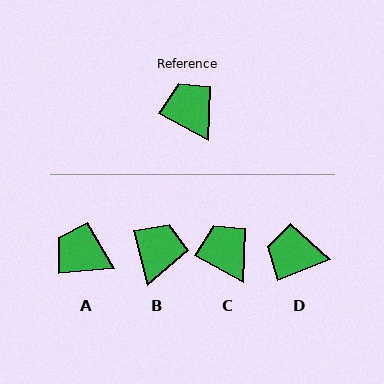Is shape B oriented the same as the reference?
No, it is off by about 48 degrees.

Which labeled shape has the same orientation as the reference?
C.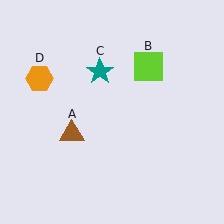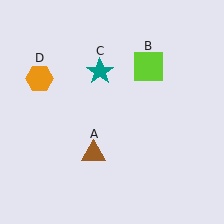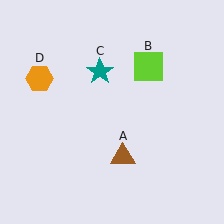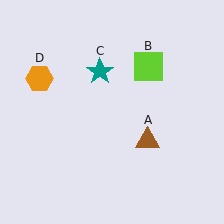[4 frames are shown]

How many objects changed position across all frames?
1 object changed position: brown triangle (object A).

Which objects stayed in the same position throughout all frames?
Lime square (object B) and teal star (object C) and orange hexagon (object D) remained stationary.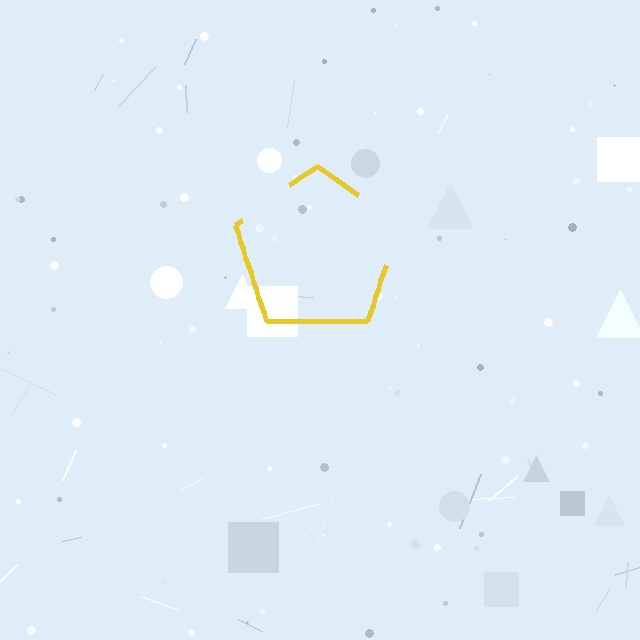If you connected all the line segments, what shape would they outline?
They would outline a pentagon.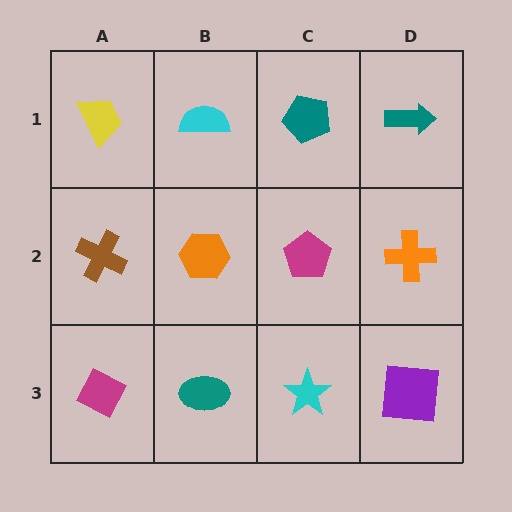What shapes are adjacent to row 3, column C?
A magenta pentagon (row 2, column C), a teal ellipse (row 3, column B), a purple square (row 3, column D).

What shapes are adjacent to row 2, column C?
A teal pentagon (row 1, column C), a cyan star (row 3, column C), an orange hexagon (row 2, column B), an orange cross (row 2, column D).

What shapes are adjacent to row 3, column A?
A brown cross (row 2, column A), a teal ellipse (row 3, column B).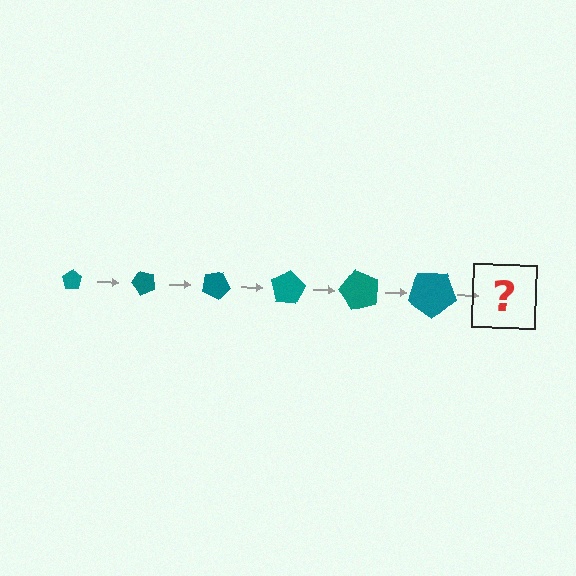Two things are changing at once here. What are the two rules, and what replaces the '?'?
The two rules are that the pentagon grows larger each step and it rotates 50 degrees each step. The '?' should be a pentagon, larger than the previous one and rotated 300 degrees from the start.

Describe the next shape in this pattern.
It should be a pentagon, larger than the previous one and rotated 300 degrees from the start.